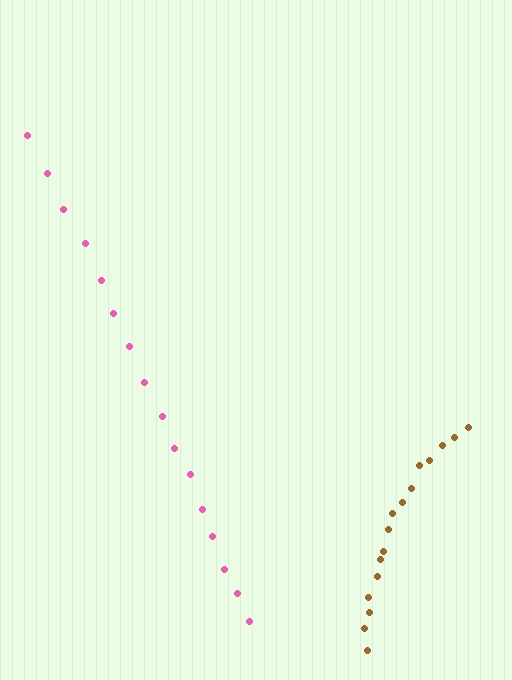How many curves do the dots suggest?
There are 2 distinct paths.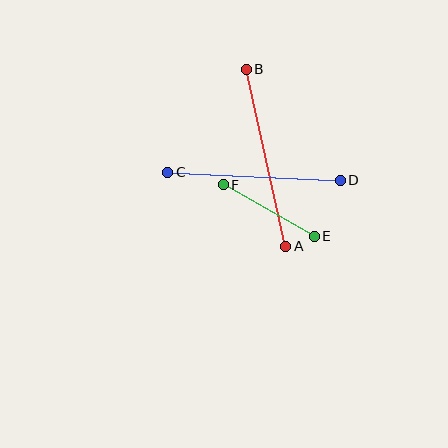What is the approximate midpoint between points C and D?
The midpoint is at approximately (254, 176) pixels.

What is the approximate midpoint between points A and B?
The midpoint is at approximately (266, 158) pixels.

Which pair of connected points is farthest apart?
Points A and B are farthest apart.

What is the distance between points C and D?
The distance is approximately 173 pixels.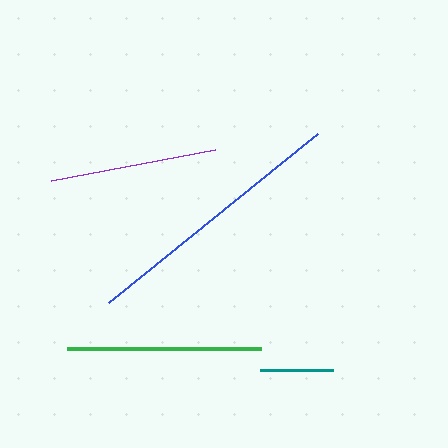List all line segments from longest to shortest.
From longest to shortest: blue, green, purple, teal.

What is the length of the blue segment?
The blue segment is approximately 269 pixels long.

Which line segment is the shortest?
The teal line is the shortest at approximately 73 pixels.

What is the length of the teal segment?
The teal segment is approximately 73 pixels long.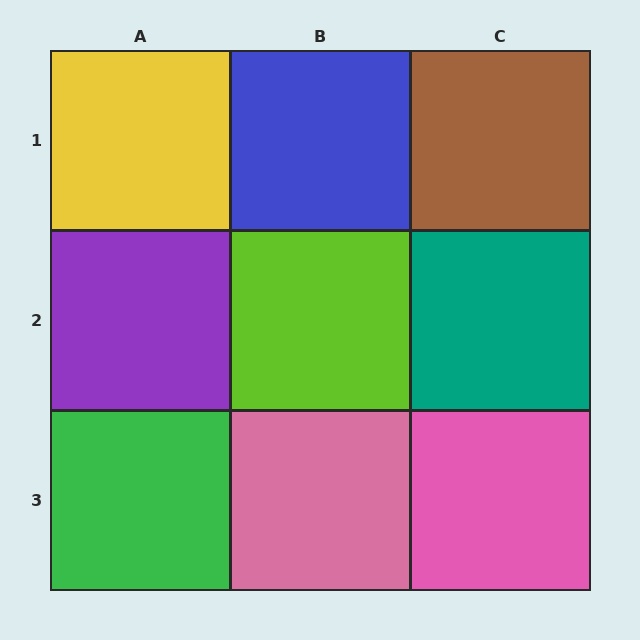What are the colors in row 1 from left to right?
Yellow, blue, brown.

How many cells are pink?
2 cells are pink.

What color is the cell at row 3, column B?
Pink.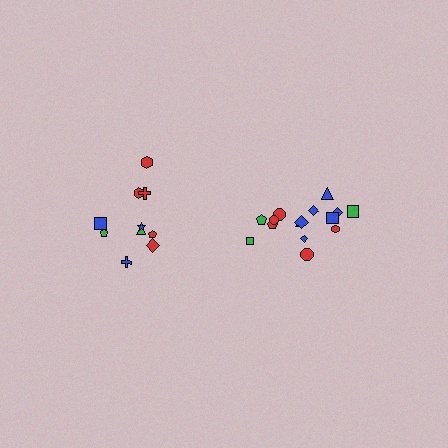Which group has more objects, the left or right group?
The right group.